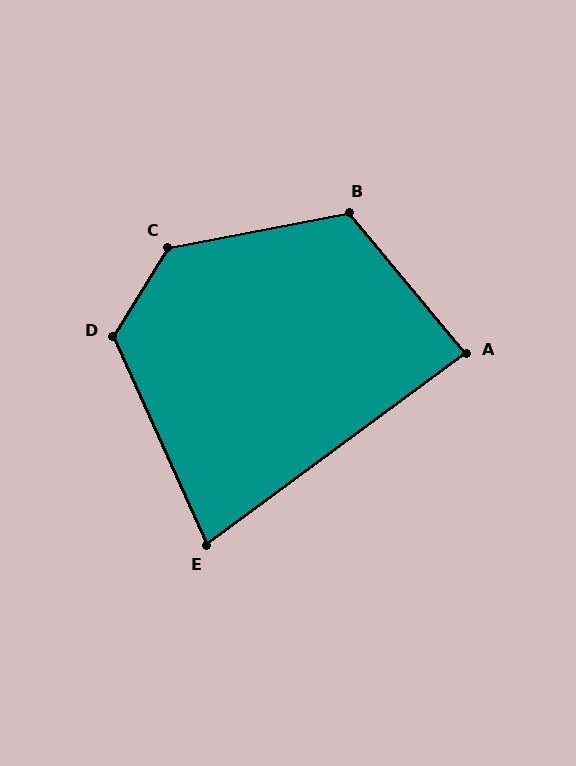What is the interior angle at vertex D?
Approximately 124 degrees (obtuse).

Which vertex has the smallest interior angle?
E, at approximately 78 degrees.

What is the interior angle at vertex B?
Approximately 119 degrees (obtuse).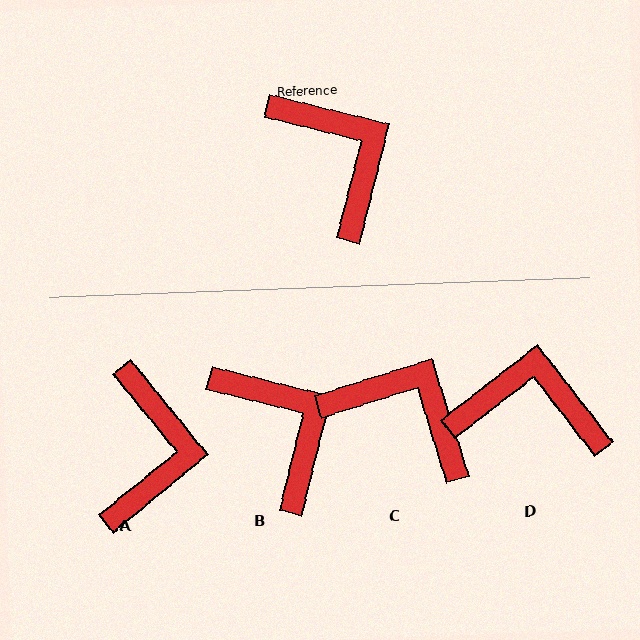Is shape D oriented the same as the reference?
No, it is off by about 52 degrees.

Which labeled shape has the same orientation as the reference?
B.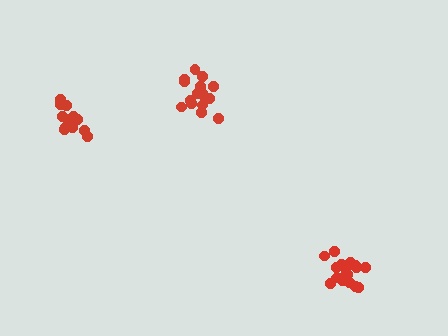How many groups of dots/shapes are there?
There are 3 groups.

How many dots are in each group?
Group 1: 17 dots, Group 2: 14 dots, Group 3: 19 dots (50 total).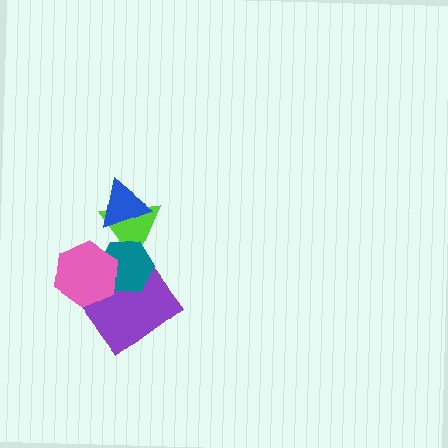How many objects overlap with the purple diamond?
2 objects overlap with the purple diamond.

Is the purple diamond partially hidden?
Yes, it is partially covered by another shape.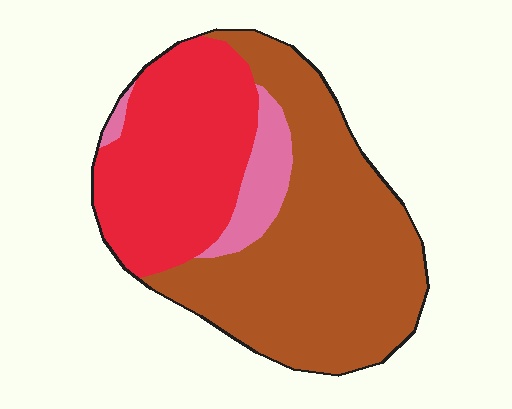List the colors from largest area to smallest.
From largest to smallest: brown, red, pink.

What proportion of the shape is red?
Red takes up between a quarter and a half of the shape.